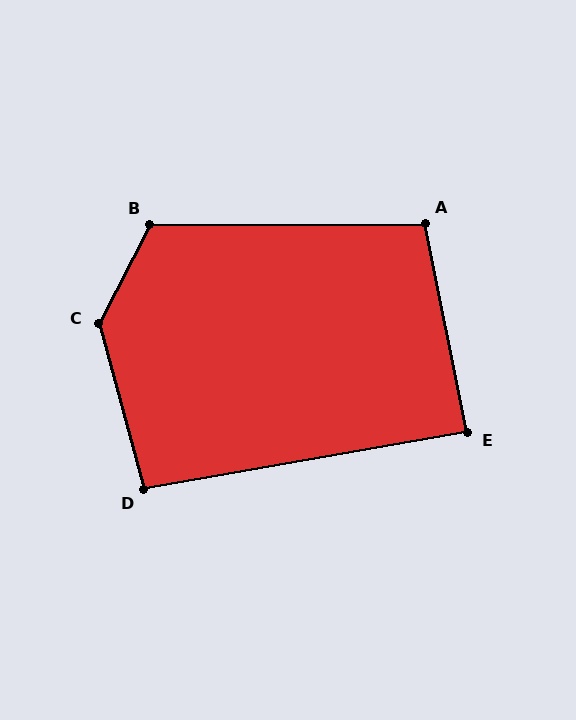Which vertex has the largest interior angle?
C, at approximately 137 degrees.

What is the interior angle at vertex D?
Approximately 96 degrees (obtuse).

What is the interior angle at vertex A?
Approximately 101 degrees (obtuse).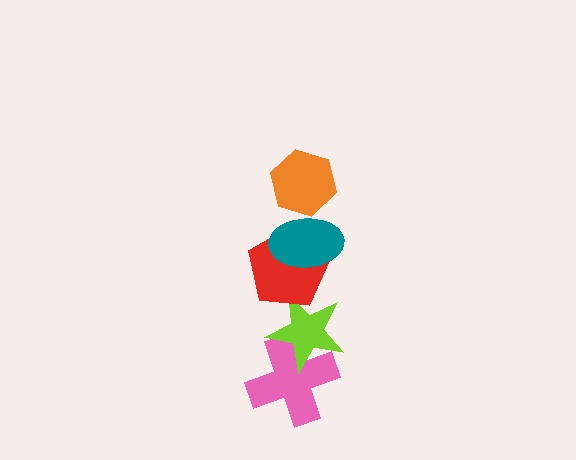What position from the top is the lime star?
The lime star is 4th from the top.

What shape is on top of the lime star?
The red pentagon is on top of the lime star.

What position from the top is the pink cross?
The pink cross is 5th from the top.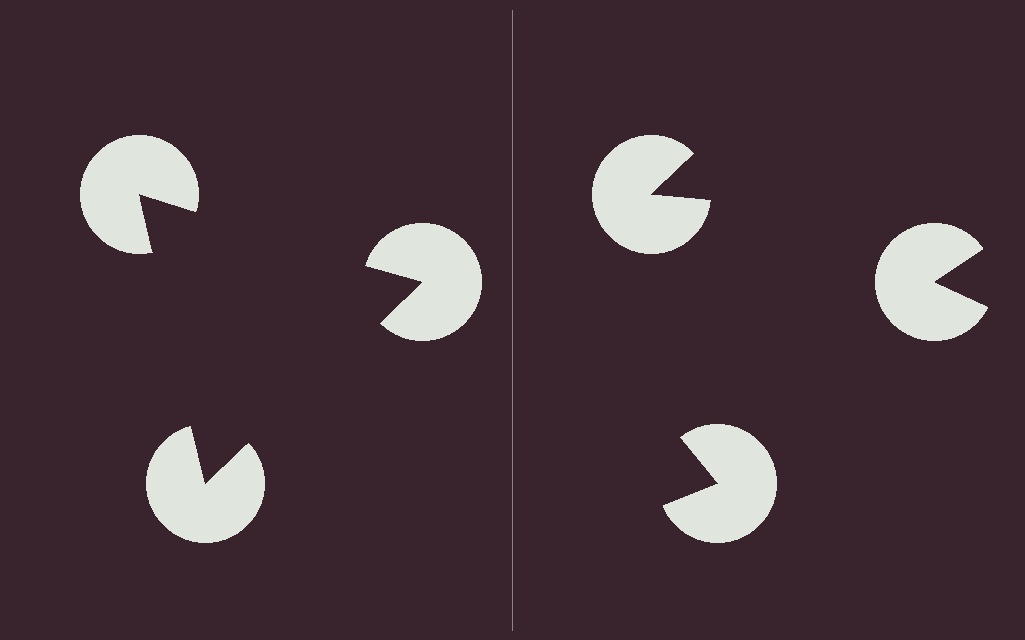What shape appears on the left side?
An illusory triangle.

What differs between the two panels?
The pac-man discs are positioned identically on both sides; only the wedge orientations differ. On the left they align to a triangle; on the right they are misaligned.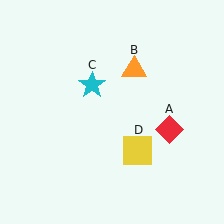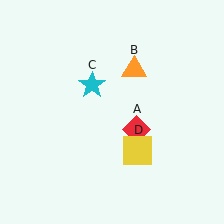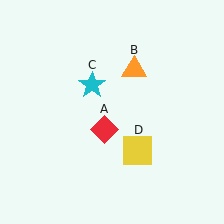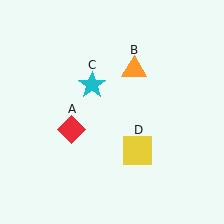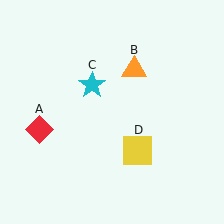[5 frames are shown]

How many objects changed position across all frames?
1 object changed position: red diamond (object A).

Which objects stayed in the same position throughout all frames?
Orange triangle (object B) and cyan star (object C) and yellow square (object D) remained stationary.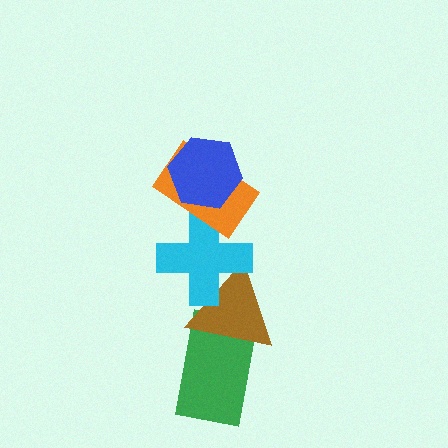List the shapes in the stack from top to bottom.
From top to bottom: the blue hexagon, the orange rectangle, the cyan cross, the brown triangle, the green rectangle.